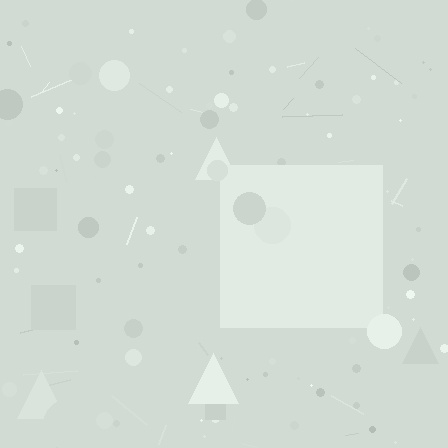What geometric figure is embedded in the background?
A square is embedded in the background.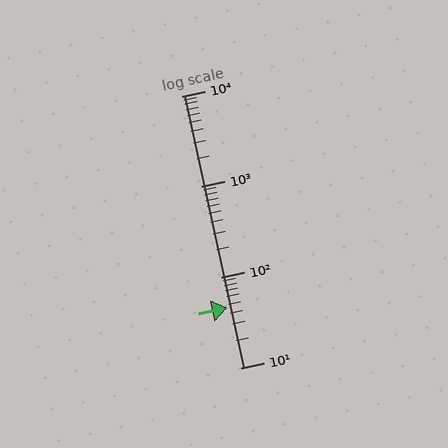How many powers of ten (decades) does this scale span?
The scale spans 3 decades, from 10 to 10000.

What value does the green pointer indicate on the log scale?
The pointer indicates approximately 46.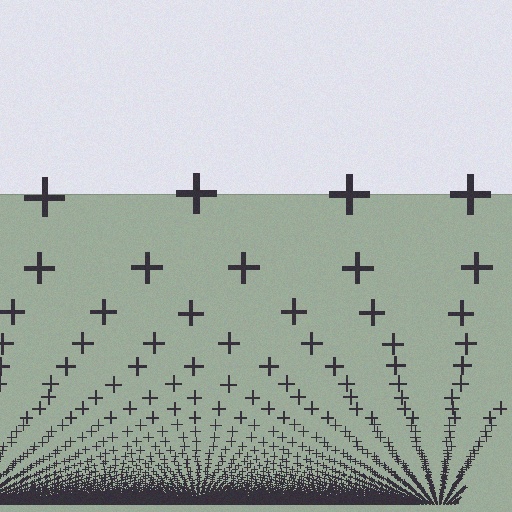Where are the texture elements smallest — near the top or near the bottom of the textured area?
Near the bottom.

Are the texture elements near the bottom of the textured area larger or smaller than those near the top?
Smaller. The gradient is inverted — elements near the bottom are smaller and denser.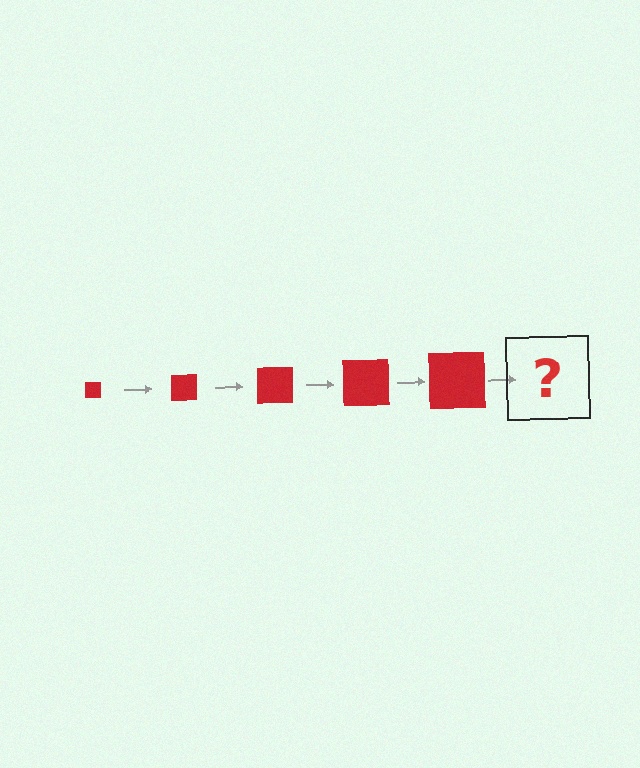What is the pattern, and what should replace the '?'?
The pattern is that the square gets progressively larger each step. The '?' should be a red square, larger than the previous one.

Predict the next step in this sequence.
The next step is a red square, larger than the previous one.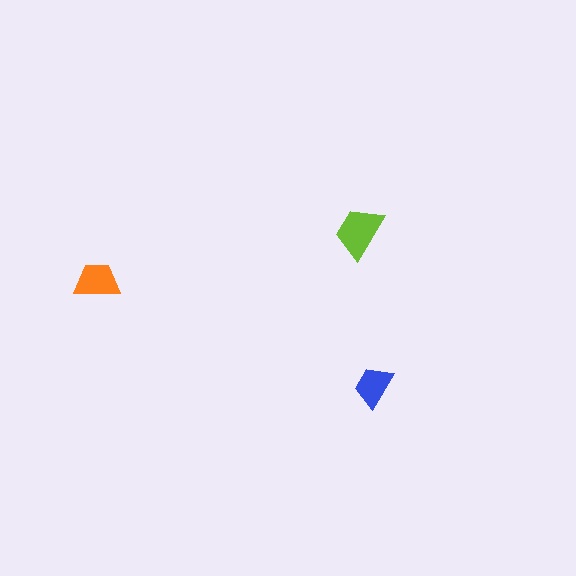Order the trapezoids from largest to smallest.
the lime one, the orange one, the blue one.